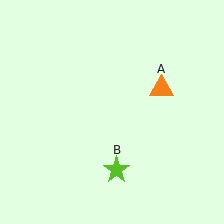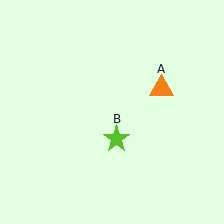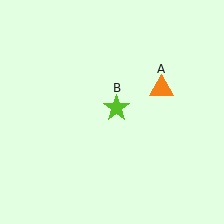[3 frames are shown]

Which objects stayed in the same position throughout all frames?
Orange triangle (object A) remained stationary.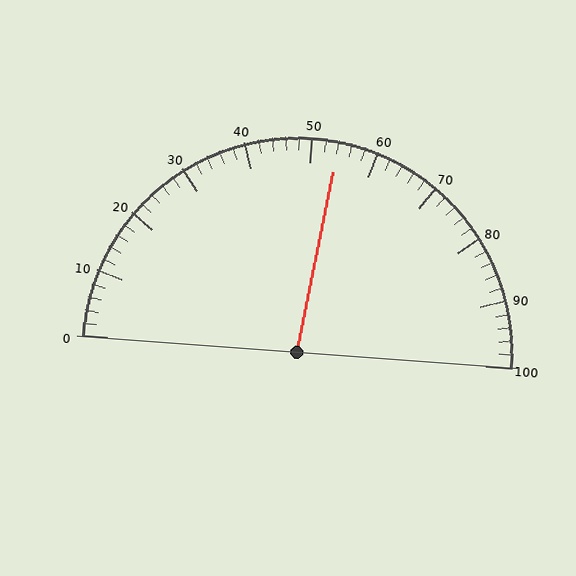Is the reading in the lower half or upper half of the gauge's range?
The reading is in the upper half of the range (0 to 100).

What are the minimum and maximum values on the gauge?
The gauge ranges from 0 to 100.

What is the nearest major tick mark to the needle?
The nearest major tick mark is 50.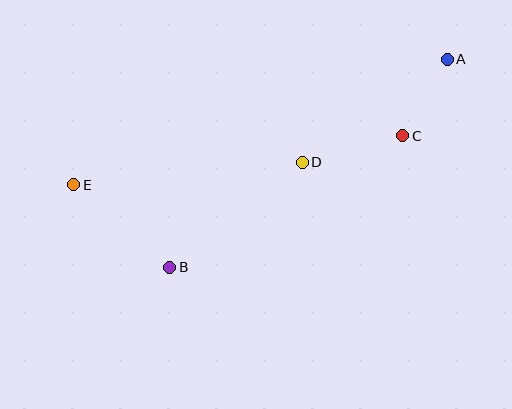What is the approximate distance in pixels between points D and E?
The distance between D and E is approximately 230 pixels.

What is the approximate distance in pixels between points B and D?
The distance between B and D is approximately 169 pixels.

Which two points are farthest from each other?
Points A and E are farthest from each other.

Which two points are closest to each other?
Points A and C are closest to each other.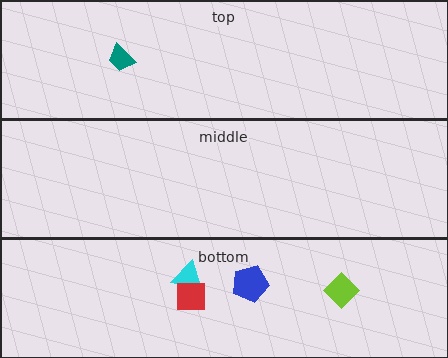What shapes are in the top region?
The teal trapezoid.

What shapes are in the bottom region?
The blue pentagon, the cyan triangle, the red square, the lime diamond.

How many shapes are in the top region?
1.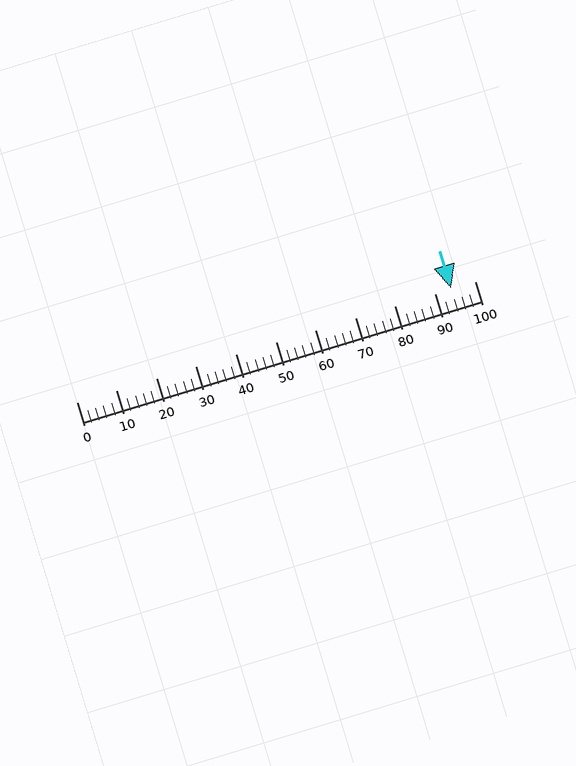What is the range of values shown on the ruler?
The ruler shows values from 0 to 100.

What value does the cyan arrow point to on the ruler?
The cyan arrow points to approximately 94.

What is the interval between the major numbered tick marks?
The major tick marks are spaced 10 units apart.